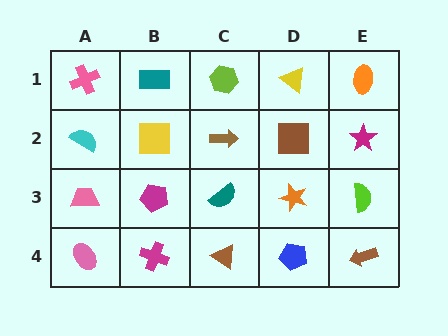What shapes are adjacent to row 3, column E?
A magenta star (row 2, column E), a brown arrow (row 4, column E), an orange star (row 3, column D).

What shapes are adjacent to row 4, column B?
A magenta pentagon (row 3, column B), a pink ellipse (row 4, column A), a brown triangle (row 4, column C).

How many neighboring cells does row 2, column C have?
4.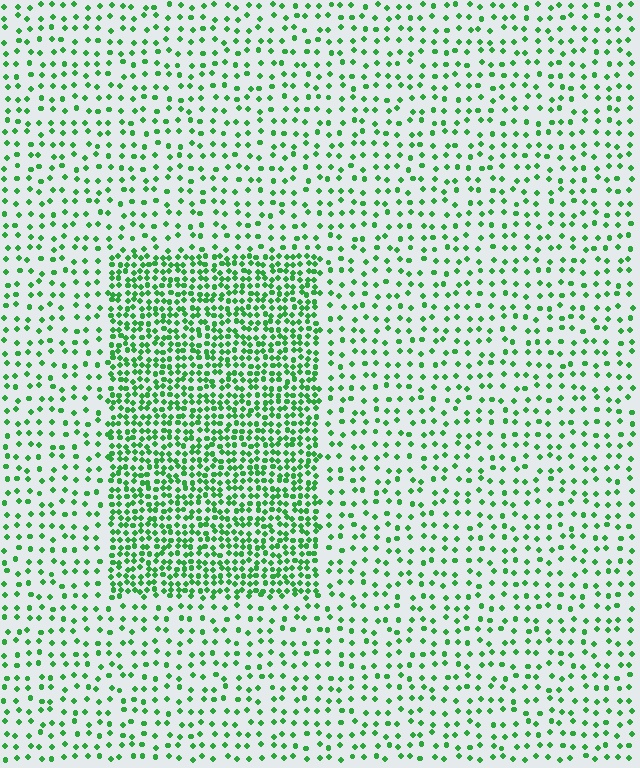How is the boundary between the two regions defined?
The boundary is defined by a change in element density (approximately 2.6x ratio). All elements are the same color, size, and shape.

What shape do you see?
I see a rectangle.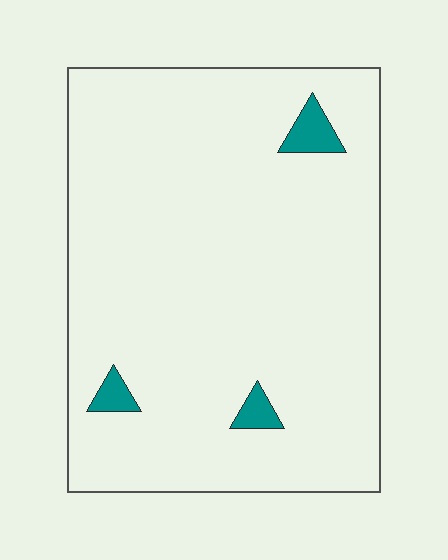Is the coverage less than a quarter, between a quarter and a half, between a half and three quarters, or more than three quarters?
Less than a quarter.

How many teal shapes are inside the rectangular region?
3.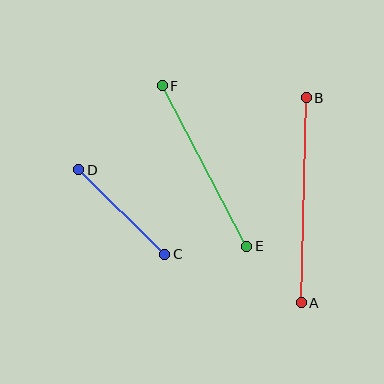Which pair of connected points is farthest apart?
Points A and B are farthest apart.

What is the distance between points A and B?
The distance is approximately 205 pixels.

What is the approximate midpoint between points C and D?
The midpoint is at approximately (122, 212) pixels.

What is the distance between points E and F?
The distance is approximately 182 pixels.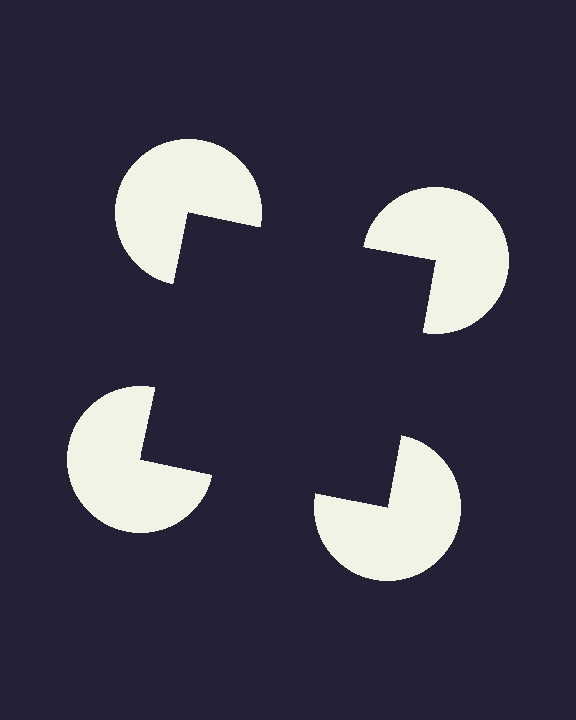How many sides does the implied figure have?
4 sides.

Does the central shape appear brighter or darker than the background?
It typically appears slightly darker than the background, even though no actual brightness change is drawn.